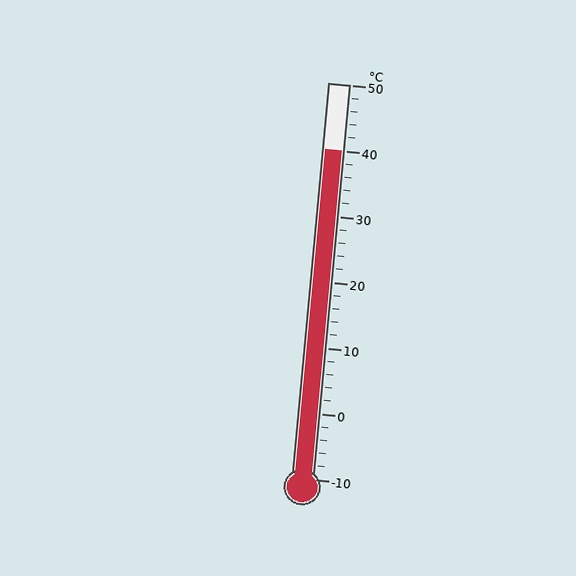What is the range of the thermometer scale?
The thermometer scale ranges from -10°C to 50°C.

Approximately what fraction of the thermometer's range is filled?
The thermometer is filled to approximately 85% of its range.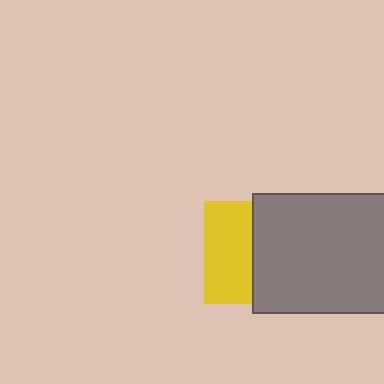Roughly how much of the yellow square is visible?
About half of it is visible (roughly 46%).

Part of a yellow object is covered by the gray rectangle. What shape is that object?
It is a square.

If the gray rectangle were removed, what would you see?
You would see the complete yellow square.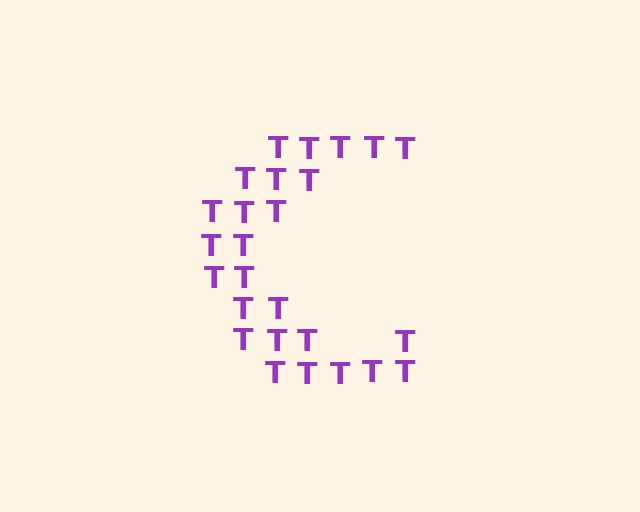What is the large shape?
The large shape is the letter C.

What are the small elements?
The small elements are letter T's.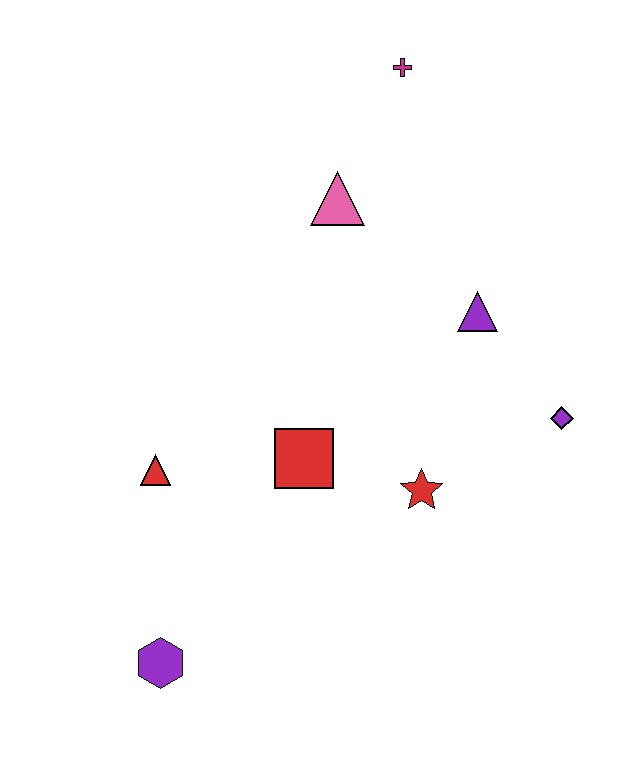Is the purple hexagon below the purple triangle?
Yes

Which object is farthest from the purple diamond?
The purple hexagon is farthest from the purple diamond.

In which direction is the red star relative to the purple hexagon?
The red star is to the right of the purple hexagon.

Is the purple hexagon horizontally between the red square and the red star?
No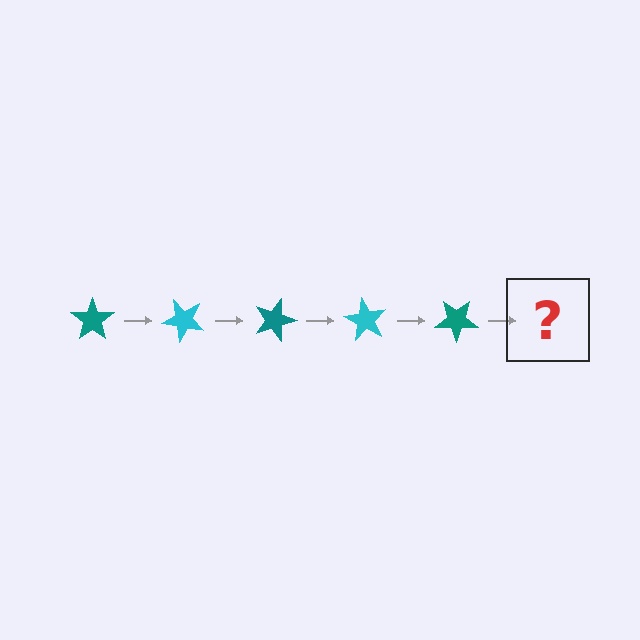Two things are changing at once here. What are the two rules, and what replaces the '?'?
The two rules are that it rotates 45 degrees each step and the color cycles through teal and cyan. The '?' should be a cyan star, rotated 225 degrees from the start.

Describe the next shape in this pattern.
It should be a cyan star, rotated 225 degrees from the start.